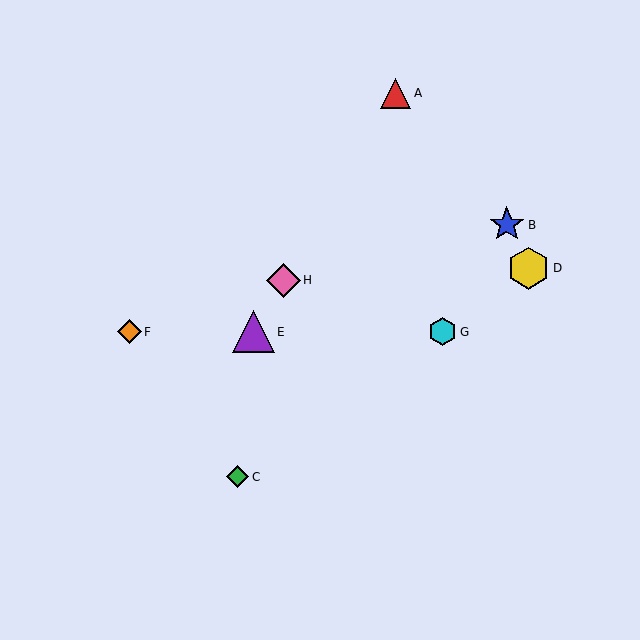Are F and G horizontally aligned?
Yes, both are at y≈332.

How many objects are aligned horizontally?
3 objects (E, F, G) are aligned horizontally.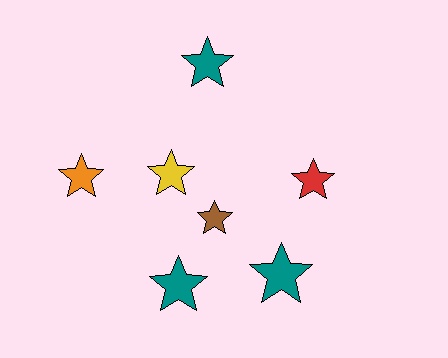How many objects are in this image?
There are 7 objects.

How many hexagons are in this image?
There are no hexagons.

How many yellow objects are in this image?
There is 1 yellow object.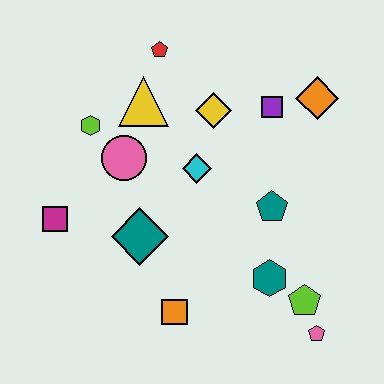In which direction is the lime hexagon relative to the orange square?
The lime hexagon is above the orange square.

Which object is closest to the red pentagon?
The yellow triangle is closest to the red pentagon.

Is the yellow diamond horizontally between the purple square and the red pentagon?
Yes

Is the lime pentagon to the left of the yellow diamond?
No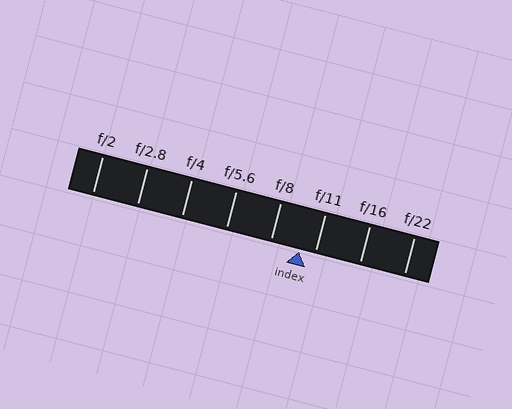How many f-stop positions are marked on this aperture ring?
There are 8 f-stop positions marked.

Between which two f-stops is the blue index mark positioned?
The index mark is between f/8 and f/11.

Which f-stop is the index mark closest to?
The index mark is closest to f/11.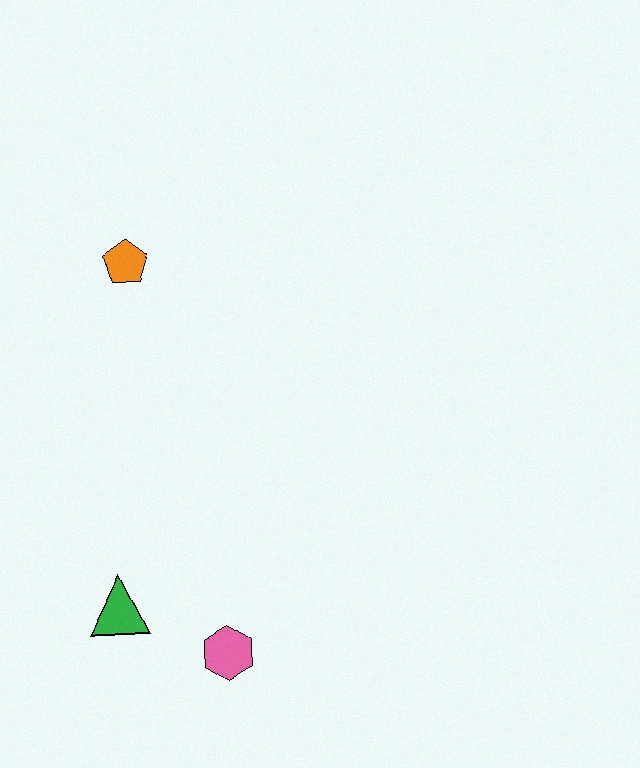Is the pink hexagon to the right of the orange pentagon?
Yes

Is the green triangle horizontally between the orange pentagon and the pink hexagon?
No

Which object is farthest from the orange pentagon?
The pink hexagon is farthest from the orange pentagon.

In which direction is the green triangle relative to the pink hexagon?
The green triangle is to the left of the pink hexagon.